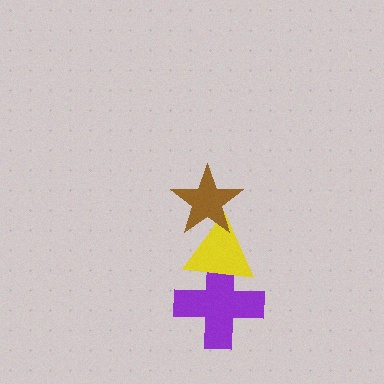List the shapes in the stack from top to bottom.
From top to bottom: the brown star, the yellow triangle, the purple cross.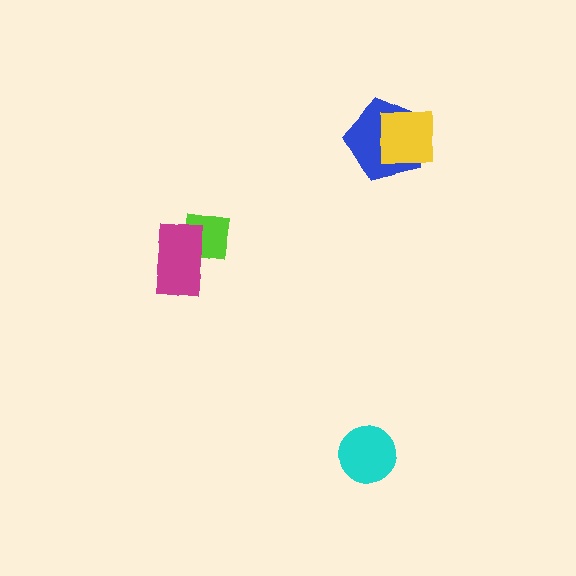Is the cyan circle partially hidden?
No, no other shape covers it.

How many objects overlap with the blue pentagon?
1 object overlaps with the blue pentagon.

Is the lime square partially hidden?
Yes, it is partially covered by another shape.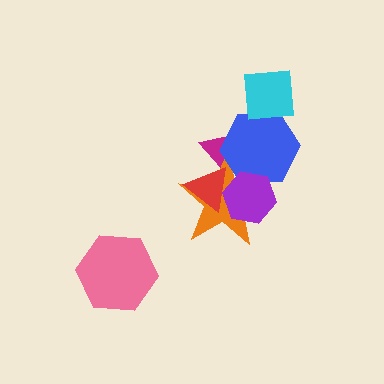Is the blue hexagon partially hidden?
Yes, it is partially covered by another shape.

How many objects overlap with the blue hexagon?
4 objects overlap with the blue hexagon.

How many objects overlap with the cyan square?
1 object overlaps with the cyan square.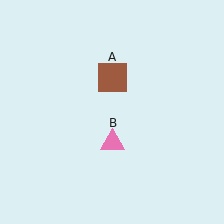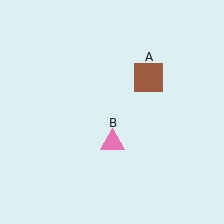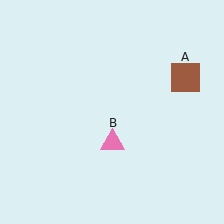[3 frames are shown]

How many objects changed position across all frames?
1 object changed position: brown square (object A).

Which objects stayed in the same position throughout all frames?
Pink triangle (object B) remained stationary.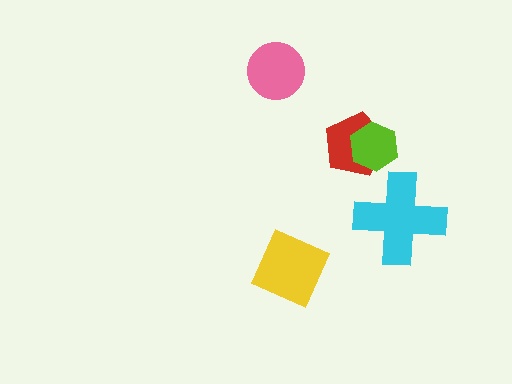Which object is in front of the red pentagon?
The lime hexagon is in front of the red pentagon.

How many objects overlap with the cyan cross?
0 objects overlap with the cyan cross.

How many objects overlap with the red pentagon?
1 object overlaps with the red pentagon.